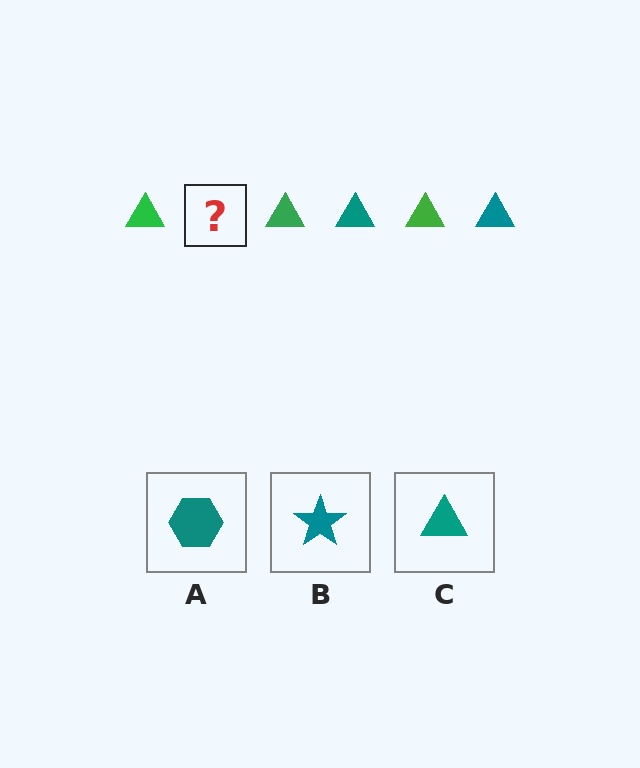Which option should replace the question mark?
Option C.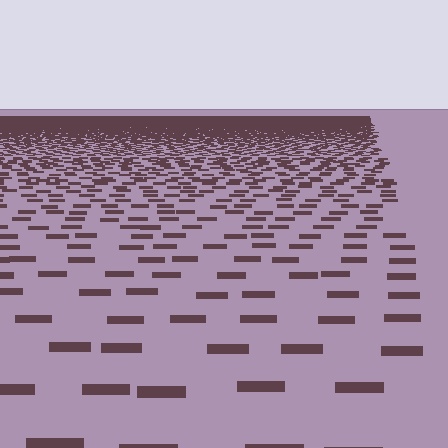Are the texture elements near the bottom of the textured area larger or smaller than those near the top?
Larger. Near the bottom, elements are closer to the viewer and appear at a bigger on-screen size.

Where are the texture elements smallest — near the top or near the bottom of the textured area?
Near the top.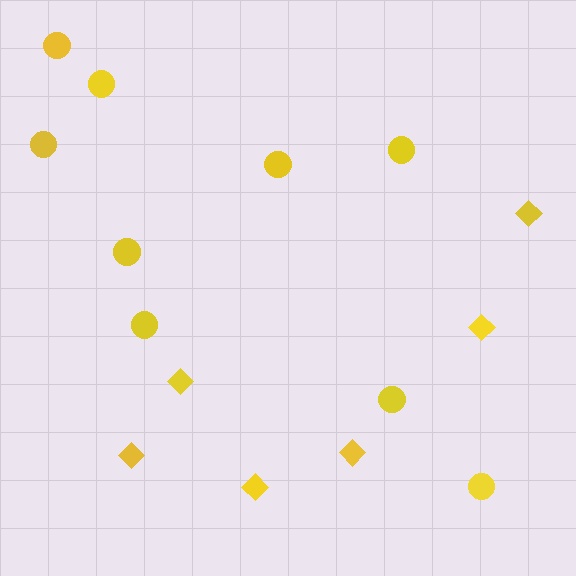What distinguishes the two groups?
There are 2 groups: one group of circles (9) and one group of diamonds (6).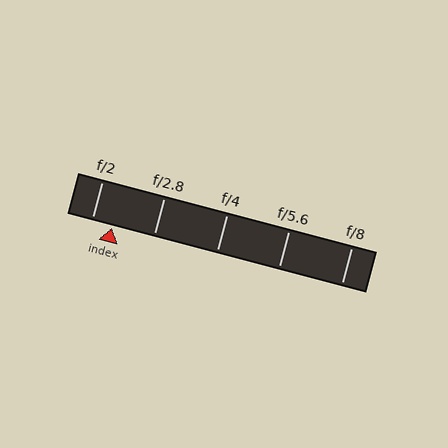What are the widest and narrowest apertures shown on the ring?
The widest aperture shown is f/2 and the narrowest is f/8.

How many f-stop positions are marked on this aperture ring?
There are 5 f-stop positions marked.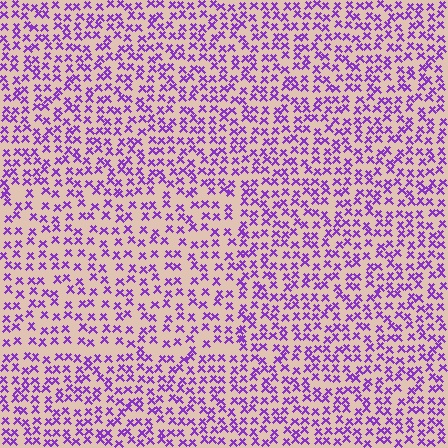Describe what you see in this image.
The image contains small purple elements arranged at two different densities. A rectangle-shaped region is visible where the elements are less densely packed than the surrounding area.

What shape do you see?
I see a rectangle.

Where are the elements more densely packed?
The elements are more densely packed outside the rectangle boundary.